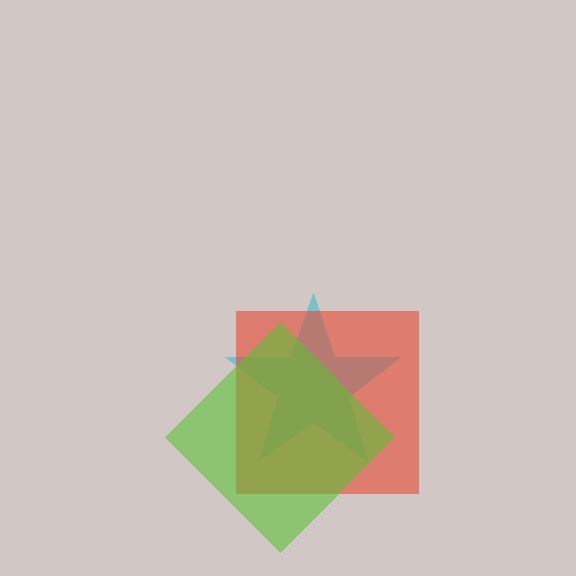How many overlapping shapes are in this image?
There are 3 overlapping shapes in the image.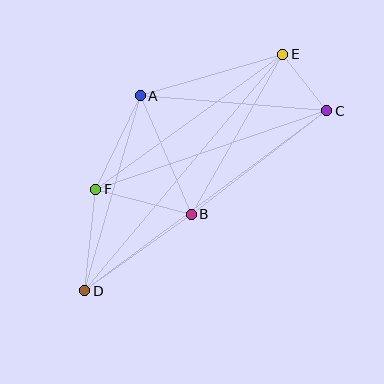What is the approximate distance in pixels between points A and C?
The distance between A and C is approximately 187 pixels.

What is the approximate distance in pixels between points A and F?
The distance between A and F is approximately 103 pixels.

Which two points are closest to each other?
Points C and E are closest to each other.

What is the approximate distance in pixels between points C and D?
The distance between C and D is approximately 302 pixels.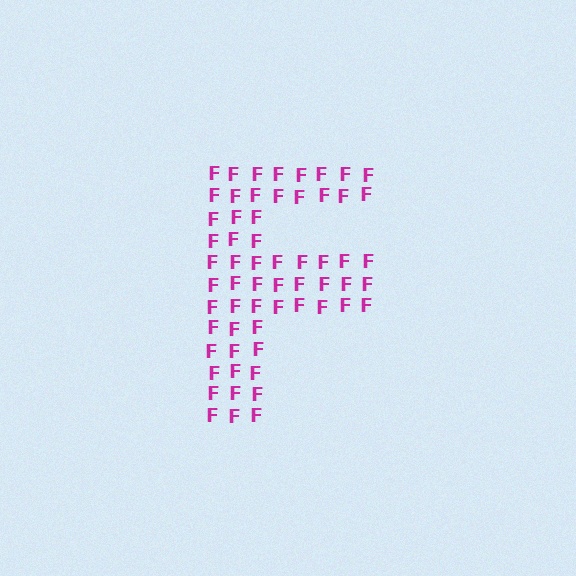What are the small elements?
The small elements are letter F's.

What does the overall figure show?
The overall figure shows the letter F.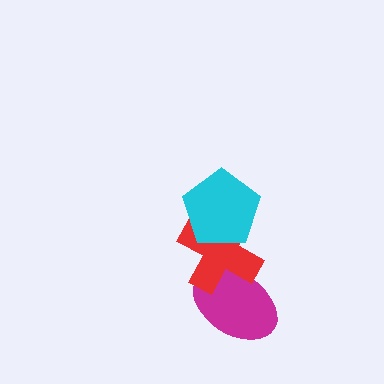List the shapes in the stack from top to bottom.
From top to bottom: the cyan pentagon, the red cross, the magenta ellipse.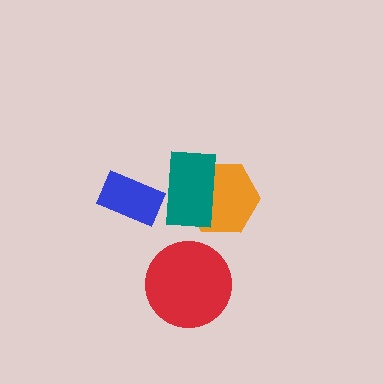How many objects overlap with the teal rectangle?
1 object overlaps with the teal rectangle.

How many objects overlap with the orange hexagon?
1 object overlaps with the orange hexagon.